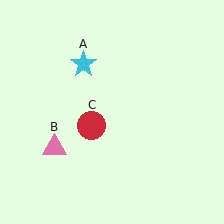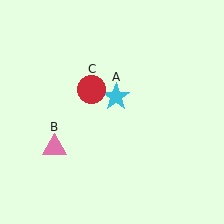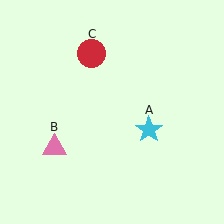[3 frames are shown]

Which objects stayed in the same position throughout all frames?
Pink triangle (object B) remained stationary.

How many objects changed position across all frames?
2 objects changed position: cyan star (object A), red circle (object C).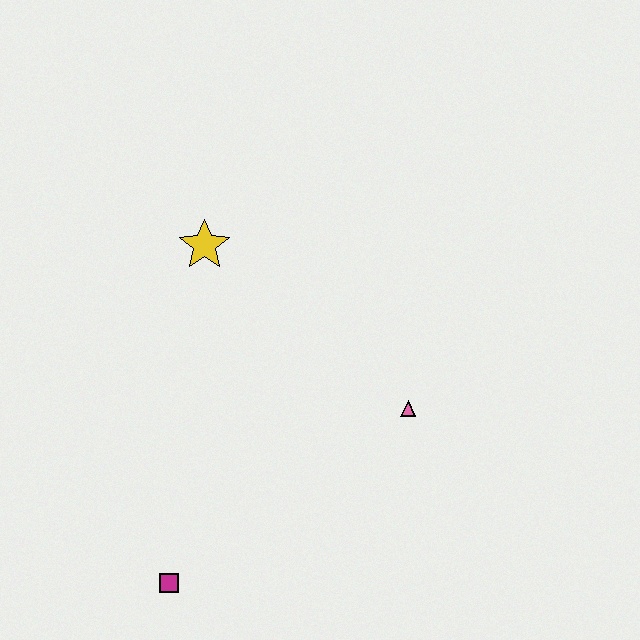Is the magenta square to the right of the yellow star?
No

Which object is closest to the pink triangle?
The yellow star is closest to the pink triangle.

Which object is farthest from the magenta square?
The yellow star is farthest from the magenta square.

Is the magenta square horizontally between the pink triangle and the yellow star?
No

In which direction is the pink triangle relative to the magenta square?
The pink triangle is to the right of the magenta square.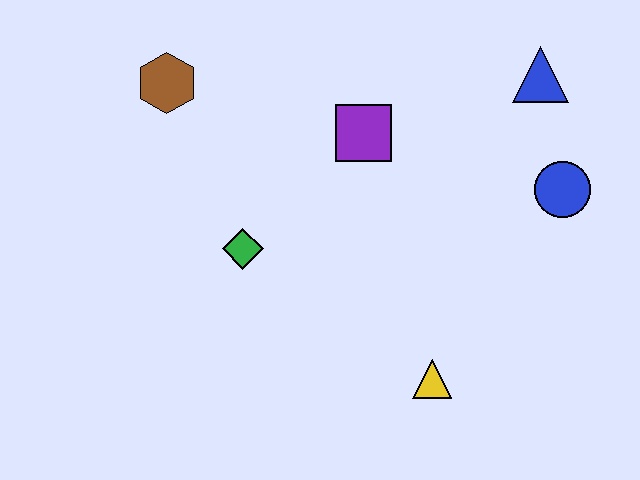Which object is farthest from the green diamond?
The blue triangle is farthest from the green diamond.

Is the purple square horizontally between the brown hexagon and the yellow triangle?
Yes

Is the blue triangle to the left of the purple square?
No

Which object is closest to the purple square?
The green diamond is closest to the purple square.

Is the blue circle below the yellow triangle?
No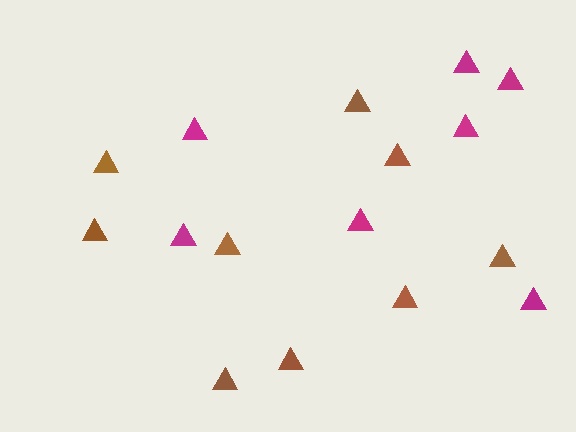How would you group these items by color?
There are 2 groups: one group of brown triangles (9) and one group of magenta triangles (7).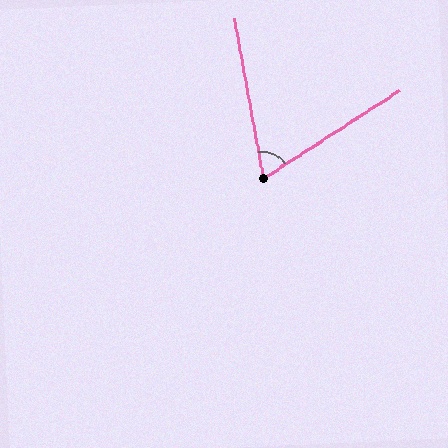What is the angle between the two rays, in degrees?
Approximately 68 degrees.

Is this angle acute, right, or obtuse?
It is acute.